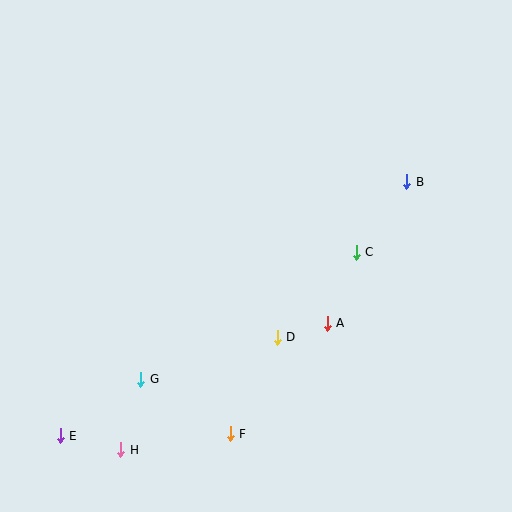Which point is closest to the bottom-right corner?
Point A is closest to the bottom-right corner.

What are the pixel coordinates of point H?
Point H is at (121, 450).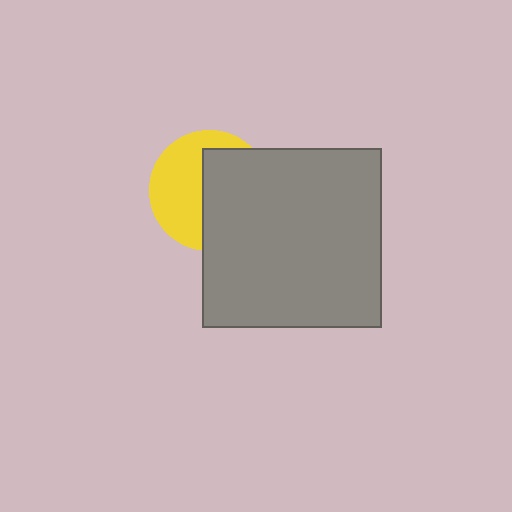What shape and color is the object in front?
The object in front is a gray square.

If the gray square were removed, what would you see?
You would see the complete yellow circle.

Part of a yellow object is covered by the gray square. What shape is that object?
It is a circle.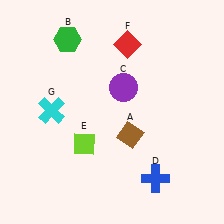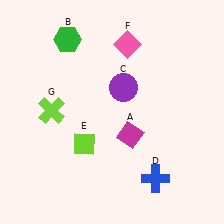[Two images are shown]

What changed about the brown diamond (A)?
In Image 1, A is brown. In Image 2, it changed to magenta.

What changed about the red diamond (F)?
In Image 1, F is red. In Image 2, it changed to pink.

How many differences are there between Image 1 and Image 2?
There are 3 differences between the two images.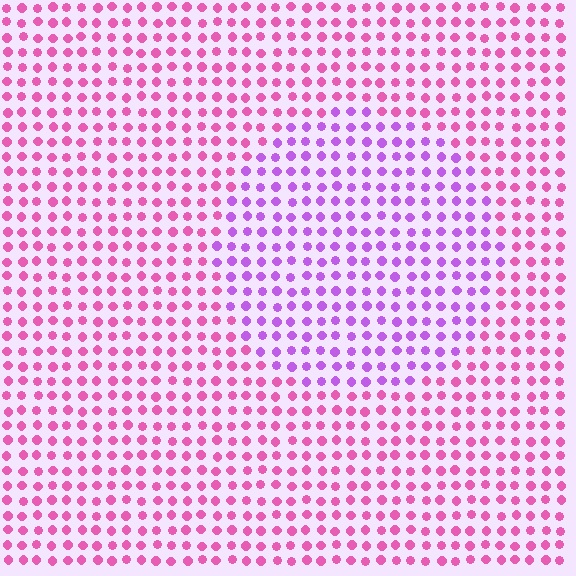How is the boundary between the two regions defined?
The boundary is defined purely by a slight shift in hue (about 39 degrees). Spacing, size, and orientation are identical on both sides.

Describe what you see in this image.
The image is filled with small pink elements in a uniform arrangement. A circle-shaped region is visible where the elements are tinted to a slightly different hue, forming a subtle color boundary.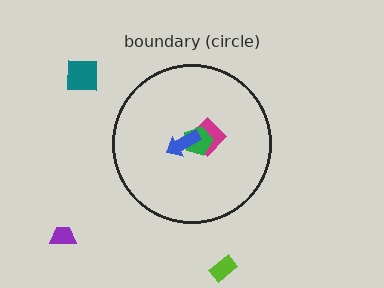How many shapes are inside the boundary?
3 inside, 3 outside.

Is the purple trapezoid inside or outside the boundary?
Outside.